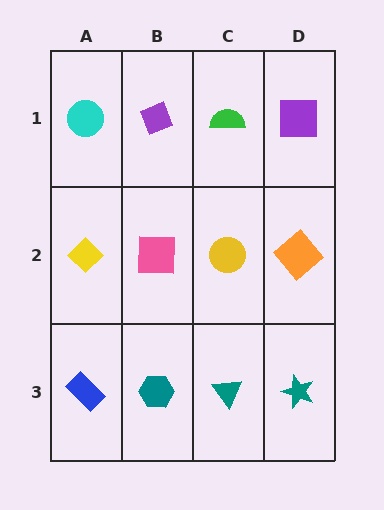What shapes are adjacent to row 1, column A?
A yellow diamond (row 2, column A), a purple diamond (row 1, column B).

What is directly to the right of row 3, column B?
A teal triangle.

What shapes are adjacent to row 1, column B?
A pink square (row 2, column B), a cyan circle (row 1, column A), a green semicircle (row 1, column C).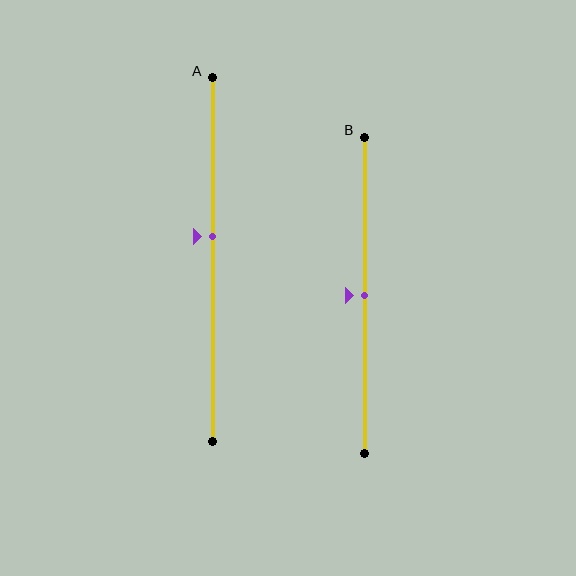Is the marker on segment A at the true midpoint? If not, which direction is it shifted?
No, the marker on segment A is shifted upward by about 6% of the segment length.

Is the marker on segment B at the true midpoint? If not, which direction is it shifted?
Yes, the marker on segment B is at the true midpoint.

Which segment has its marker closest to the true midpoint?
Segment B has its marker closest to the true midpoint.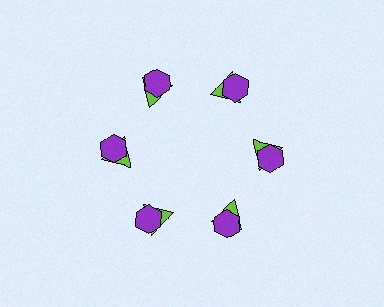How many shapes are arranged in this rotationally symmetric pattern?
There are 12 shapes, arranged in 6 groups of 2.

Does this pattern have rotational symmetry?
Yes, this pattern has 6-fold rotational symmetry. It looks the same after rotating 60 degrees around the center.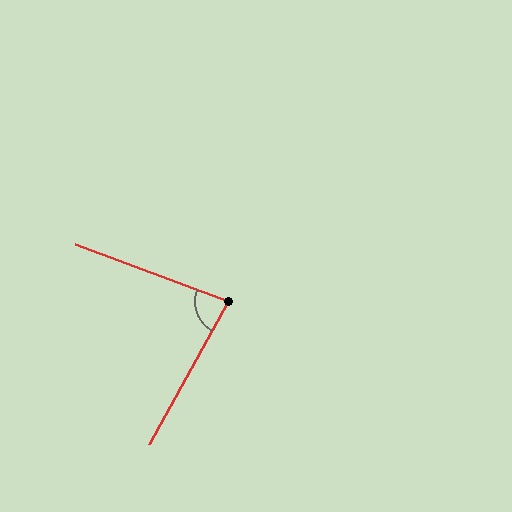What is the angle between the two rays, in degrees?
Approximately 82 degrees.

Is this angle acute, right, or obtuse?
It is acute.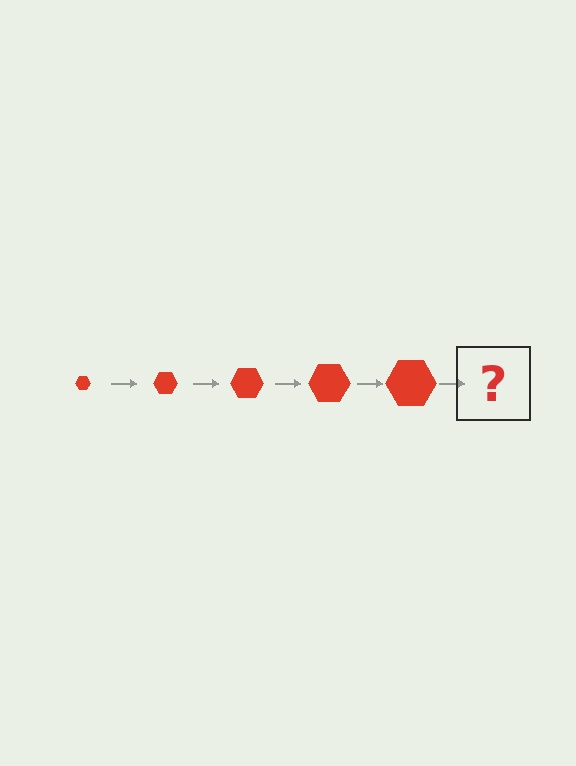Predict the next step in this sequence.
The next step is a red hexagon, larger than the previous one.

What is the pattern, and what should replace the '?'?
The pattern is that the hexagon gets progressively larger each step. The '?' should be a red hexagon, larger than the previous one.